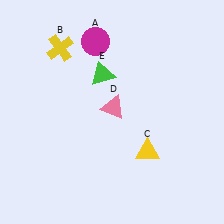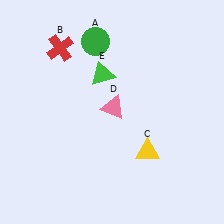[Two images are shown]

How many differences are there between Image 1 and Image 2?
There are 2 differences between the two images.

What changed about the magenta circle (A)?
In Image 1, A is magenta. In Image 2, it changed to green.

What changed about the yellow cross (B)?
In Image 1, B is yellow. In Image 2, it changed to red.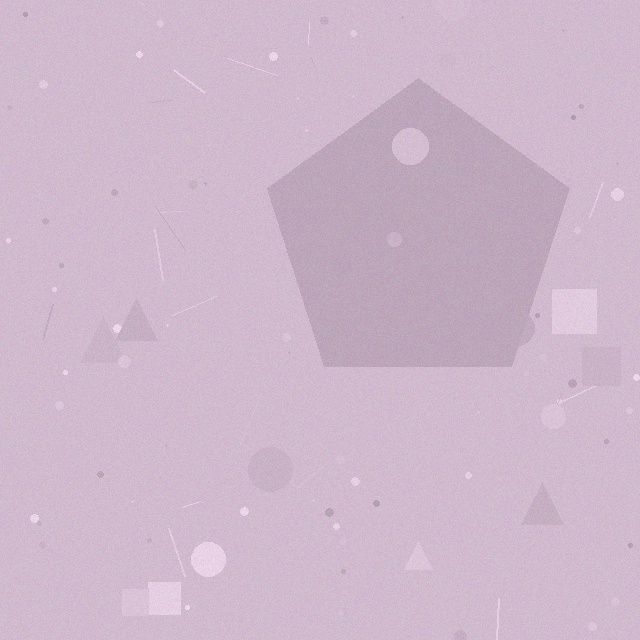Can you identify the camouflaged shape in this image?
The camouflaged shape is a pentagon.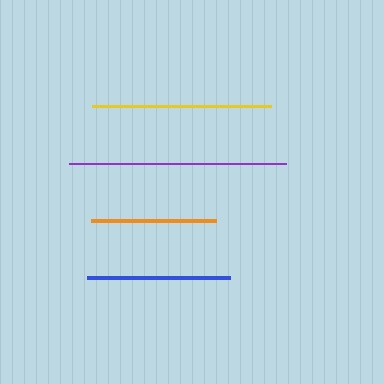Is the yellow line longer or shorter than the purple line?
The purple line is longer than the yellow line.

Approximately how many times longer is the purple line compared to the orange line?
The purple line is approximately 1.7 times the length of the orange line.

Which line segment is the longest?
The purple line is the longest at approximately 217 pixels.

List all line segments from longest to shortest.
From longest to shortest: purple, yellow, blue, orange.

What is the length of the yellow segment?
The yellow segment is approximately 179 pixels long.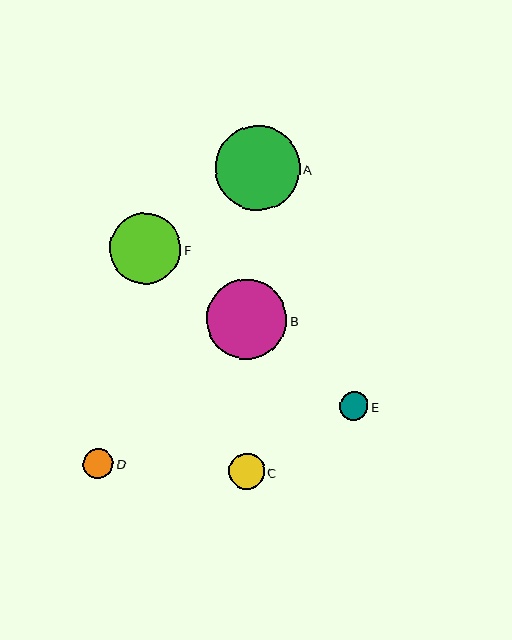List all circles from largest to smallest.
From largest to smallest: A, B, F, C, D, E.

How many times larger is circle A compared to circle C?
Circle A is approximately 2.3 times the size of circle C.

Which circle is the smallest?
Circle E is the smallest with a size of approximately 28 pixels.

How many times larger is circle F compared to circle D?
Circle F is approximately 2.3 times the size of circle D.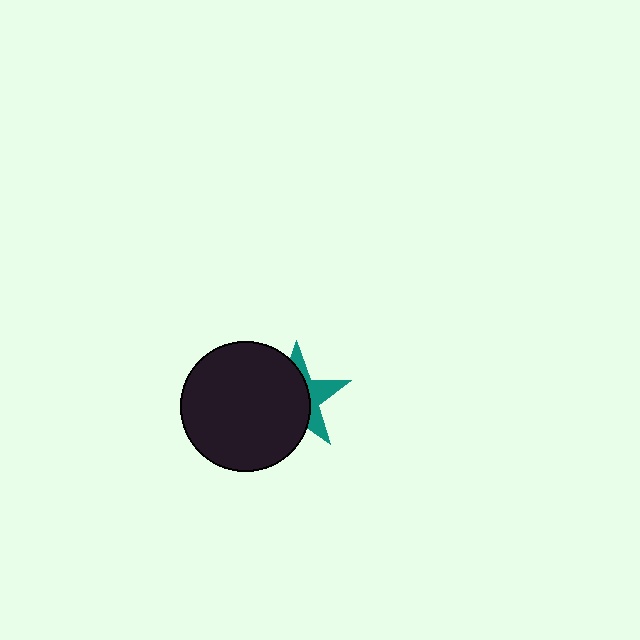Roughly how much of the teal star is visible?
A small part of it is visible (roughly 36%).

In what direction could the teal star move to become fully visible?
The teal star could move right. That would shift it out from behind the black circle entirely.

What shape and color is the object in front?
The object in front is a black circle.